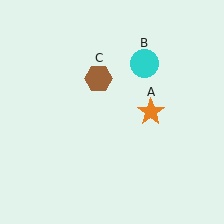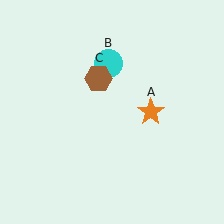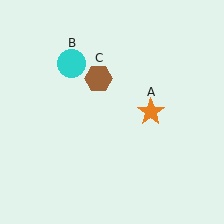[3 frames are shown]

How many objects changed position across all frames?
1 object changed position: cyan circle (object B).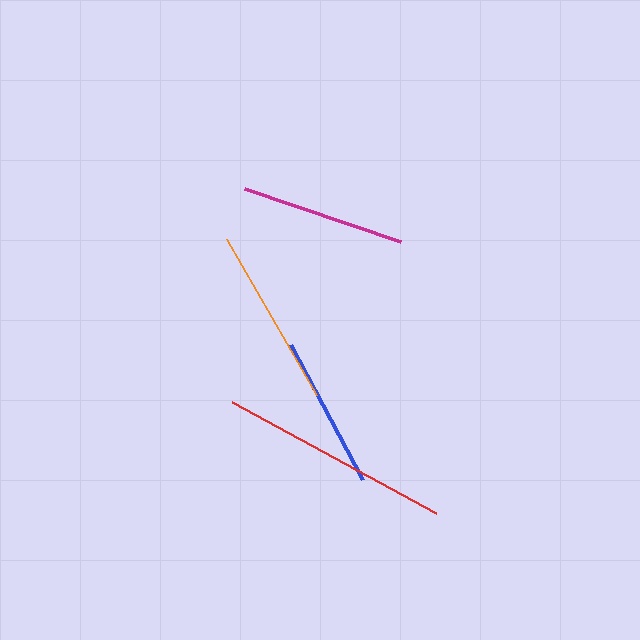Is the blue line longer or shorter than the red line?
The red line is longer than the blue line.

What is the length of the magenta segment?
The magenta segment is approximately 165 pixels long.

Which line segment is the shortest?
The blue line is the shortest at approximately 153 pixels.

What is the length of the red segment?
The red segment is approximately 232 pixels long.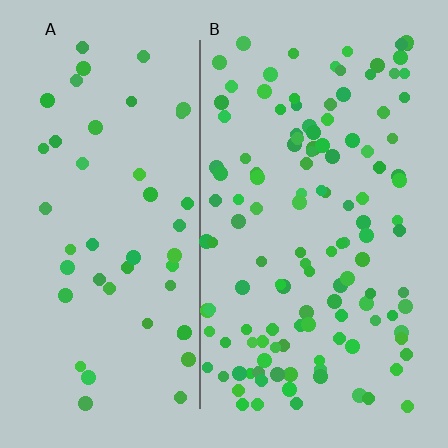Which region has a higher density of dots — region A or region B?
B (the right).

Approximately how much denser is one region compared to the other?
Approximately 2.6× — region B over region A.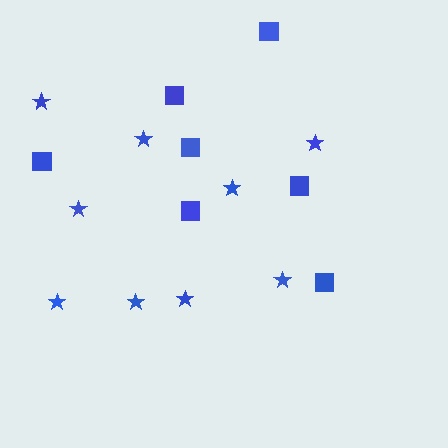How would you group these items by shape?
There are 2 groups: one group of squares (7) and one group of stars (9).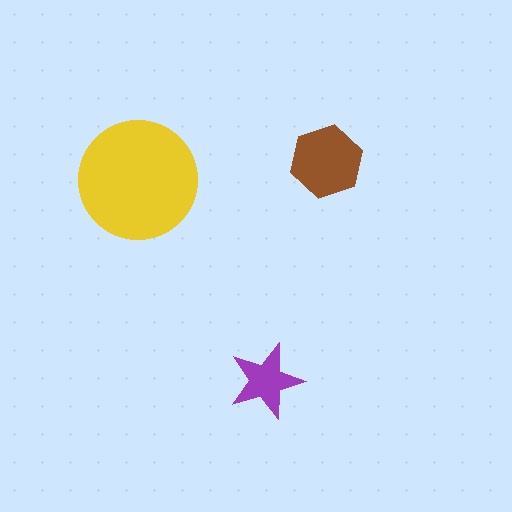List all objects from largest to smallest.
The yellow circle, the brown hexagon, the purple star.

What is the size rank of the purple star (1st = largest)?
3rd.